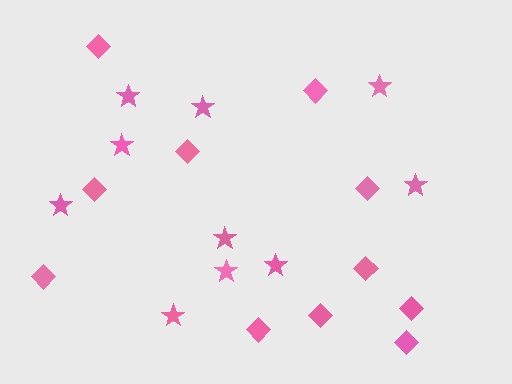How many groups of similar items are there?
There are 2 groups: one group of stars (10) and one group of diamonds (11).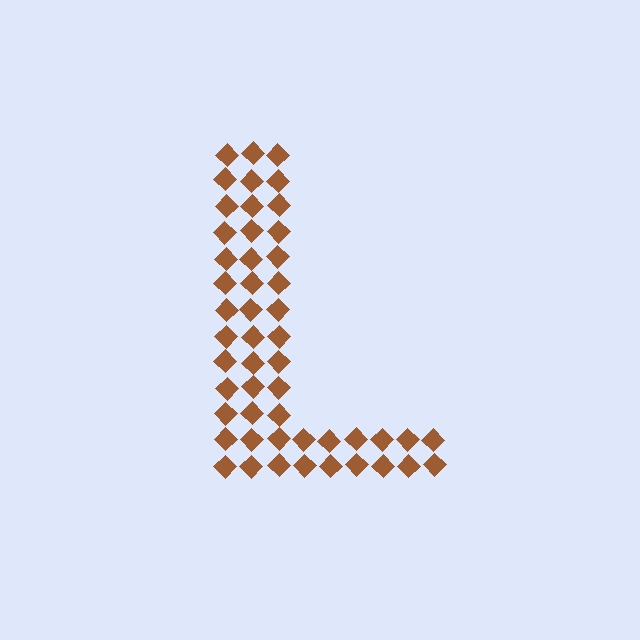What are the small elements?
The small elements are diamonds.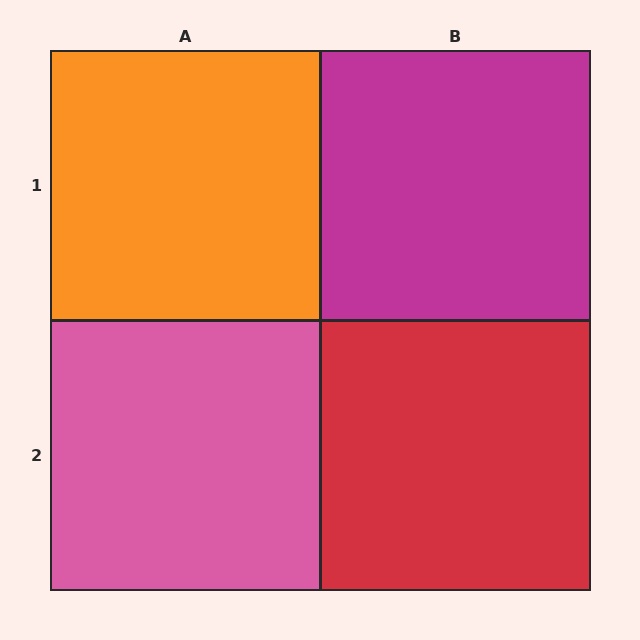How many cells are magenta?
1 cell is magenta.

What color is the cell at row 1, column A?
Orange.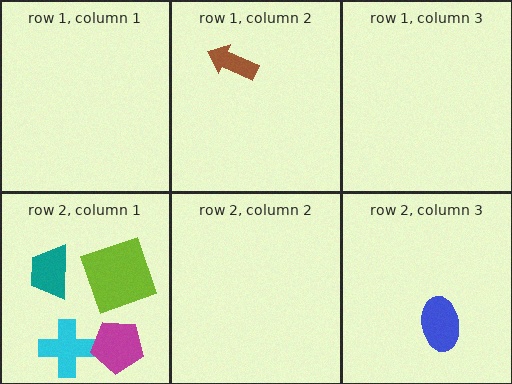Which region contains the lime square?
The row 2, column 1 region.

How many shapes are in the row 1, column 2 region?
1.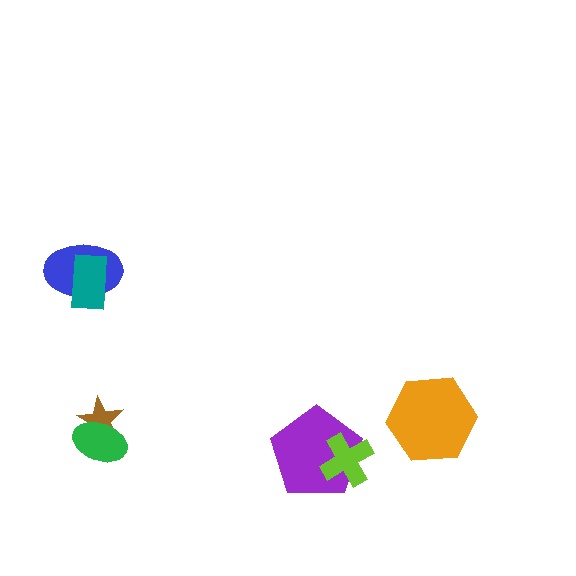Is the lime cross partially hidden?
No, no other shape covers it.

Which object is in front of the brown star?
The green ellipse is in front of the brown star.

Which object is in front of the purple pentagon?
The lime cross is in front of the purple pentagon.